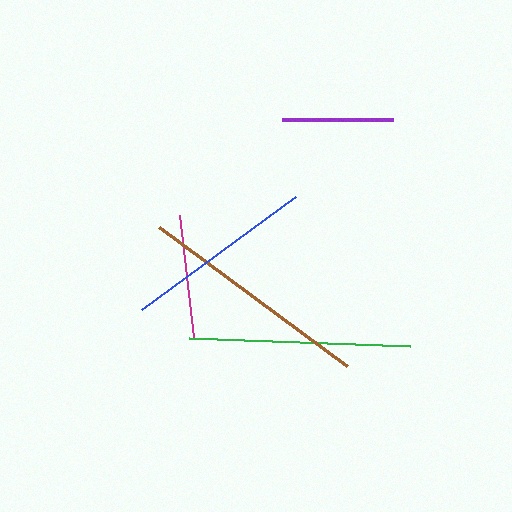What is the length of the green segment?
The green segment is approximately 221 pixels long.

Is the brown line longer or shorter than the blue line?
The brown line is longer than the blue line.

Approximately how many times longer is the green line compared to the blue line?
The green line is approximately 1.2 times the length of the blue line.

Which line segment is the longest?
The brown line is the longest at approximately 234 pixels.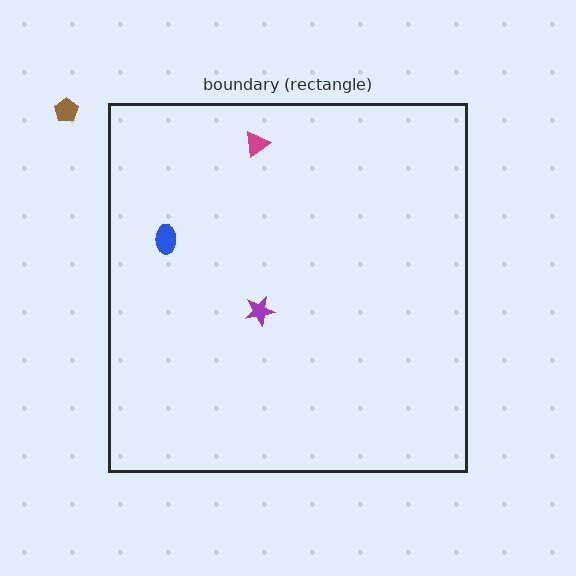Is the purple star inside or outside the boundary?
Inside.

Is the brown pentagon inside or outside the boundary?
Outside.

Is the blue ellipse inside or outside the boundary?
Inside.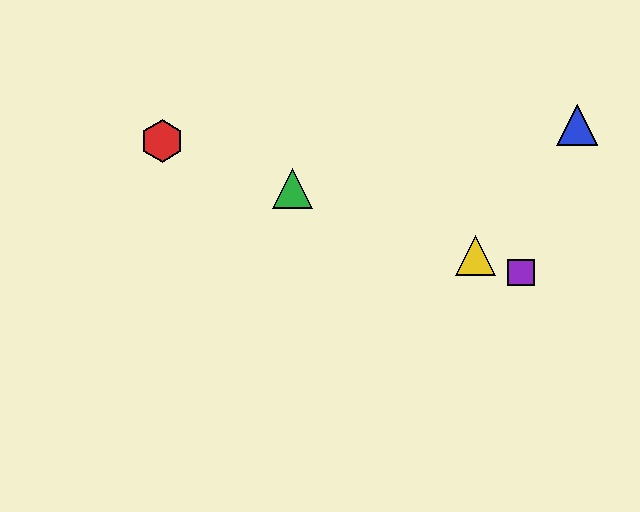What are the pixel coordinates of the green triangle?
The green triangle is at (293, 189).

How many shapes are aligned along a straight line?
4 shapes (the red hexagon, the green triangle, the yellow triangle, the purple square) are aligned along a straight line.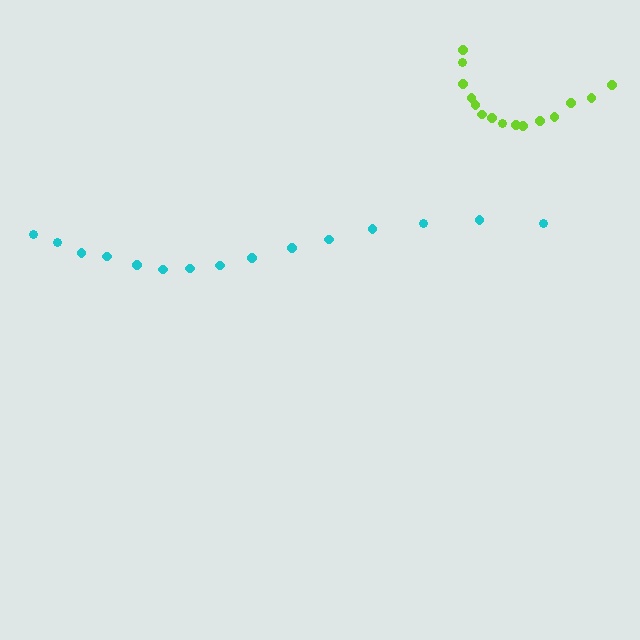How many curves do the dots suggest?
There are 2 distinct paths.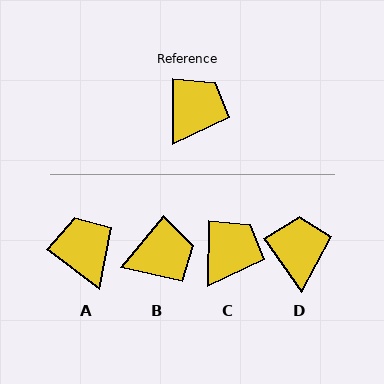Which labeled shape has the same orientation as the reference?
C.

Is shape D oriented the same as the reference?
No, it is off by about 36 degrees.